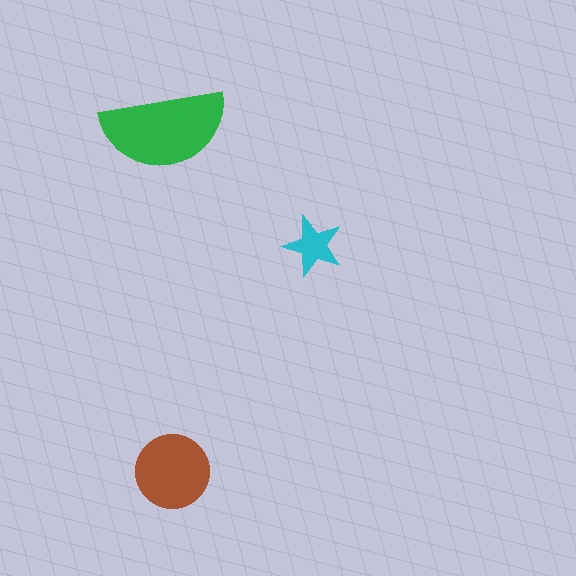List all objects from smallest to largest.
The cyan star, the brown circle, the green semicircle.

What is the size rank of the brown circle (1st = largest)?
2nd.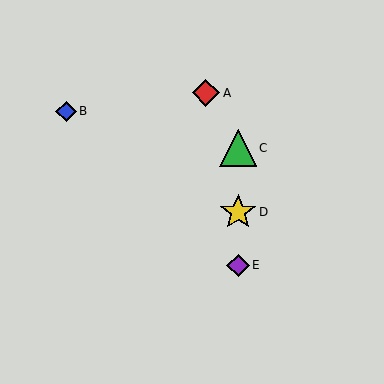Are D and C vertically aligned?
Yes, both are at x≈238.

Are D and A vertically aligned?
No, D is at x≈238 and A is at x≈206.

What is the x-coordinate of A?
Object A is at x≈206.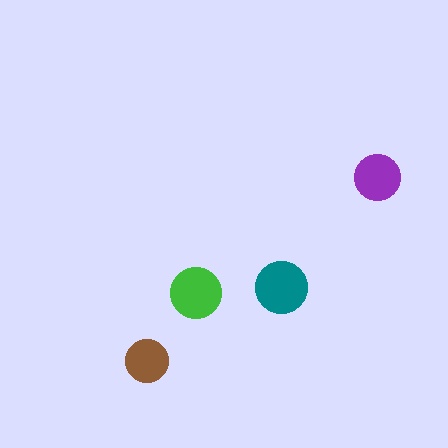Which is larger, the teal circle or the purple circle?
The teal one.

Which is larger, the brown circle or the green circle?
The green one.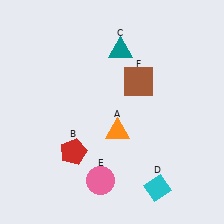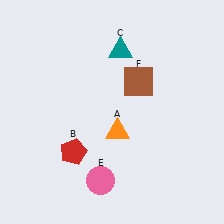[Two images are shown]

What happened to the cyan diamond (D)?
The cyan diamond (D) was removed in Image 2. It was in the bottom-right area of Image 1.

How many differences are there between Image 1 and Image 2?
There is 1 difference between the two images.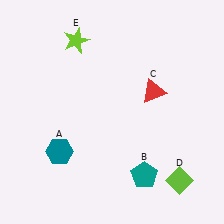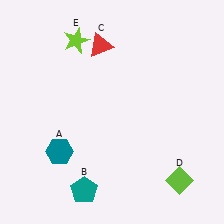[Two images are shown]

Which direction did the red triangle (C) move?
The red triangle (C) moved left.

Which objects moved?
The objects that moved are: the teal pentagon (B), the red triangle (C).